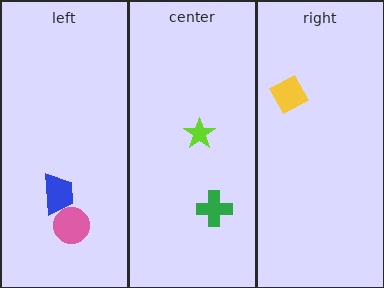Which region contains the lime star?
The center region.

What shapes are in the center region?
The green cross, the lime star.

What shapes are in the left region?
The pink circle, the blue trapezoid.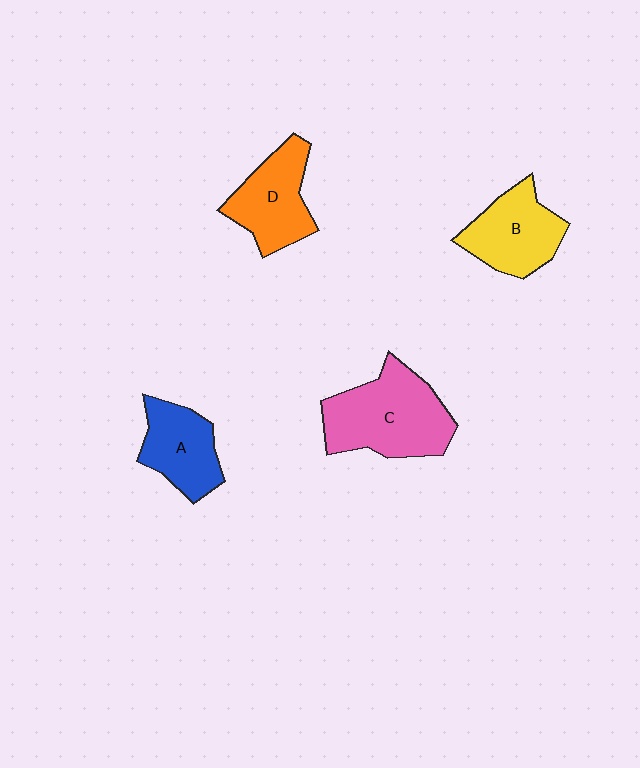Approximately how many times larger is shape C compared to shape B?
Approximately 1.4 times.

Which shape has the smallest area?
Shape A (blue).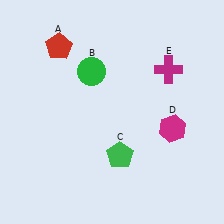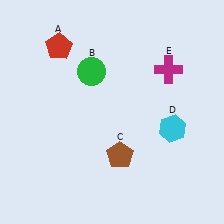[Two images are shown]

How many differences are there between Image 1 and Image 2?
There are 2 differences between the two images.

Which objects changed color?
C changed from green to brown. D changed from magenta to cyan.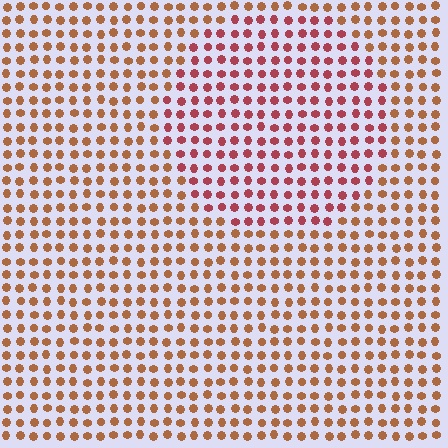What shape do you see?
I see a circle.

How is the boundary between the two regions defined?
The boundary is defined purely by a slight shift in hue (about 33 degrees). Spacing, size, and orientation are identical on both sides.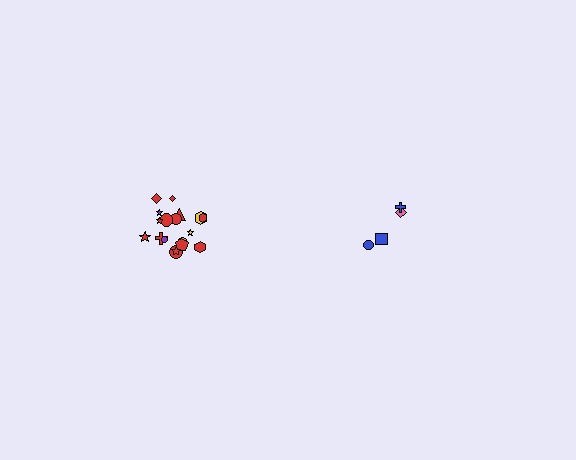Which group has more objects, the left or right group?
The left group.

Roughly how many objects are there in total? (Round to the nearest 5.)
Roughly 20 objects in total.